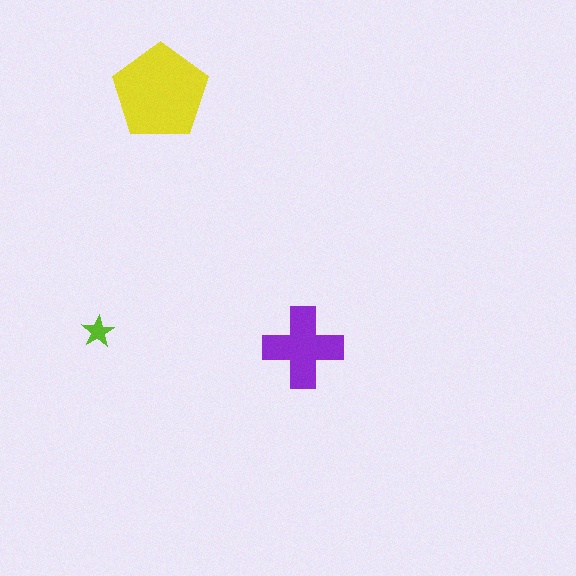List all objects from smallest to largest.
The lime star, the purple cross, the yellow pentagon.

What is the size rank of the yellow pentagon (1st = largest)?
1st.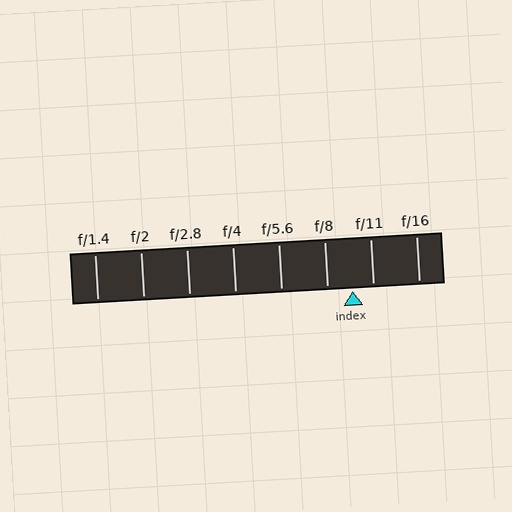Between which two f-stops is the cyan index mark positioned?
The index mark is between f/8 and f/11.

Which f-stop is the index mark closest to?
The index mark is closest to f/11.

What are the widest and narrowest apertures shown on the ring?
The widest aperture shown is f/1.4 and the narrowest is f/16.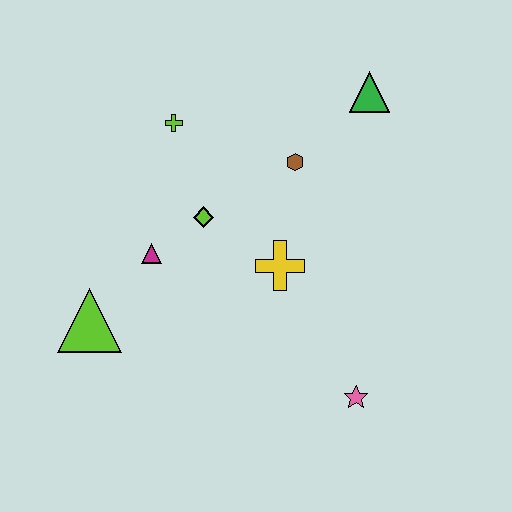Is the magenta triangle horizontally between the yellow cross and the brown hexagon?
No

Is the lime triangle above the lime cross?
No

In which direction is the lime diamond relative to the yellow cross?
The lime diamond is to the left of the yellow cross.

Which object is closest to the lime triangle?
The magenta triangle is closest to the lime triangle.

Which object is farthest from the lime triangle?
The green triangle is farthest from the lime triangle.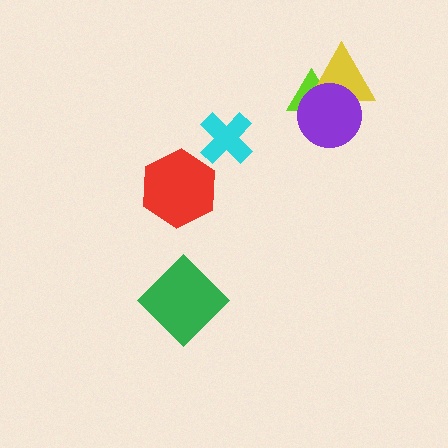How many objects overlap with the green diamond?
0 objects overlap with the green diamond.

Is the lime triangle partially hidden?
Yes, it is partially covered by another shape.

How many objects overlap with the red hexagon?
0 objects overlap with the red hexagon.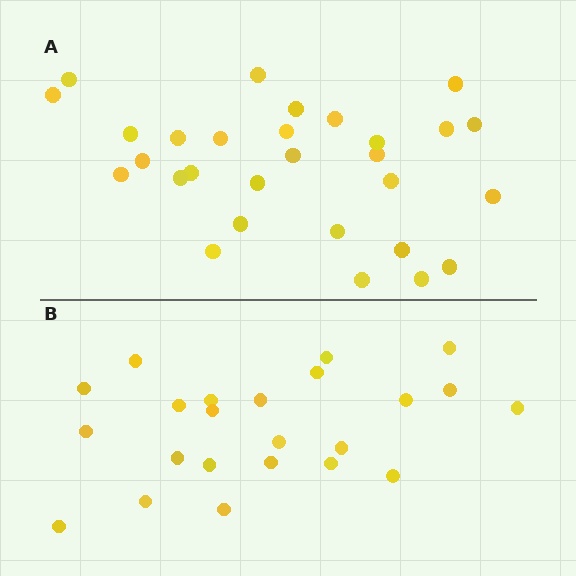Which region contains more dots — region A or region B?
Region A (the top region) has more dots.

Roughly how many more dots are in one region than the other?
Region A has about 6 more dots than region B.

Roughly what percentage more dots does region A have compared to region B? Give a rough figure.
About 25% more.